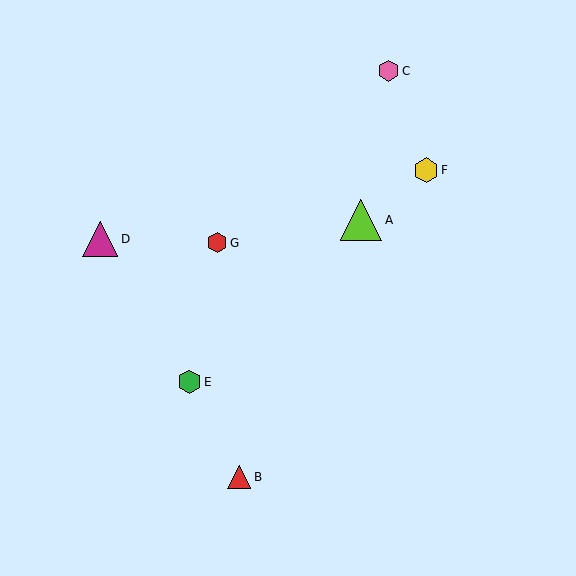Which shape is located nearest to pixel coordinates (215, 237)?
The red hexagon (labeled G) at (217, 243) is nearest to that location.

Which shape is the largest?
The lime triangle (labeled A) is the largest.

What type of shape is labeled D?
Shape D is a magenta triangle.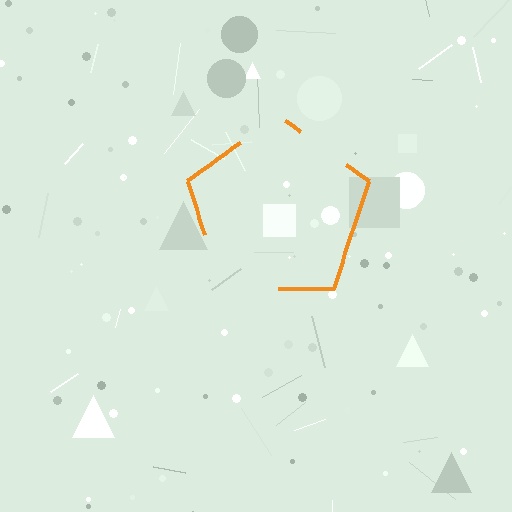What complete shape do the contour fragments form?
The contour fragments form a pentagon.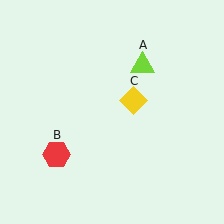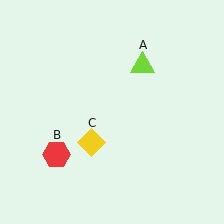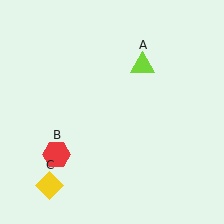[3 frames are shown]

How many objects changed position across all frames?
1 object changed position: yellow diamond (object C).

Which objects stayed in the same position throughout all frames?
Lime triangle (object A) and red hexagon (object B) remained stationary.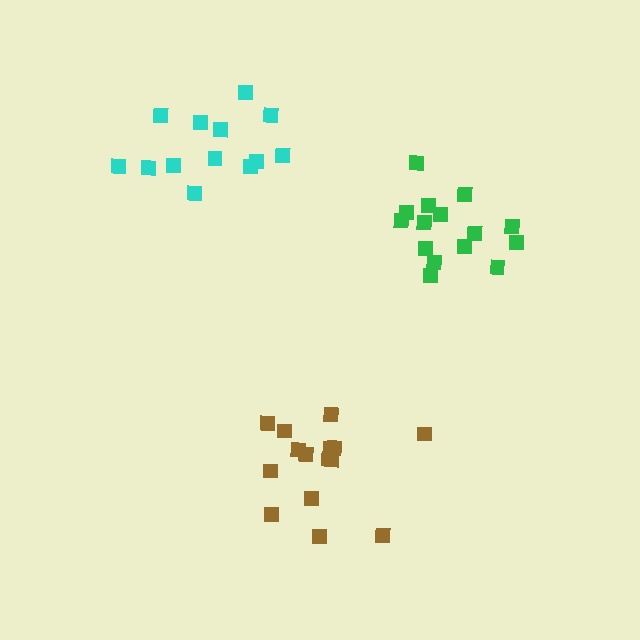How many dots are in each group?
Group 1: 15 dots, Group 2: 15 dots, Group 3: 13 dots (43 total).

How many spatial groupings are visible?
There are 3 spatial groupings.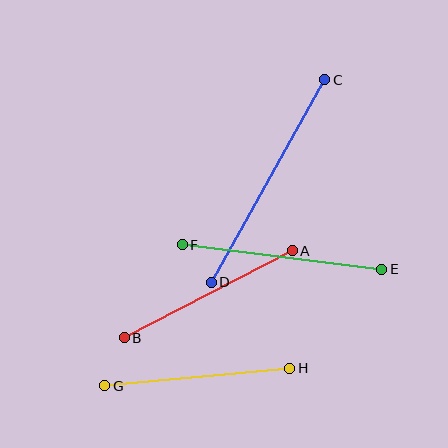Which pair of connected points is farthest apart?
Points C and D are farthest apart.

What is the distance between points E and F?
The distance is approximately 201 pixels.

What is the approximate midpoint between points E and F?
The midpoint is at approximately (282, 257) pixels.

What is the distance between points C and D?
The distance is approximately 232 pixels.